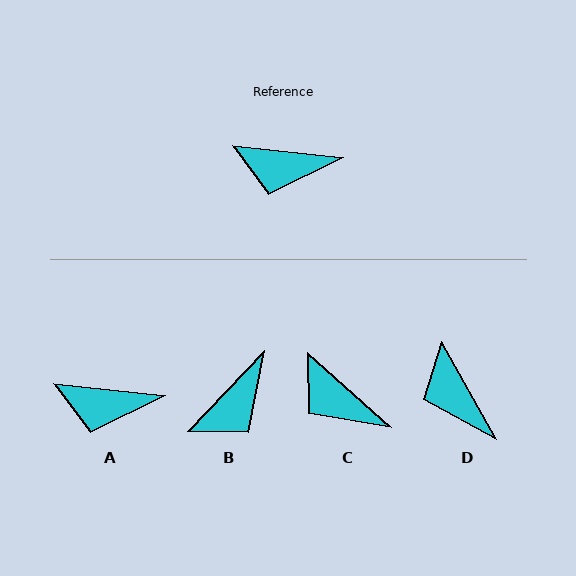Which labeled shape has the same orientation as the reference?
A.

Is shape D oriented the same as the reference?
No, it is off by about 54 degrees.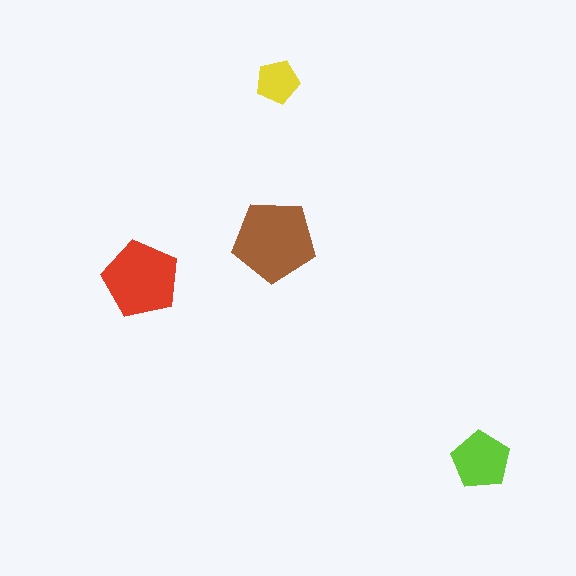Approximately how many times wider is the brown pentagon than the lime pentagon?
About 1.5 times wider.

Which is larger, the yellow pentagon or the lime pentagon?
The lime one.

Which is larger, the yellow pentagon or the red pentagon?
The red one.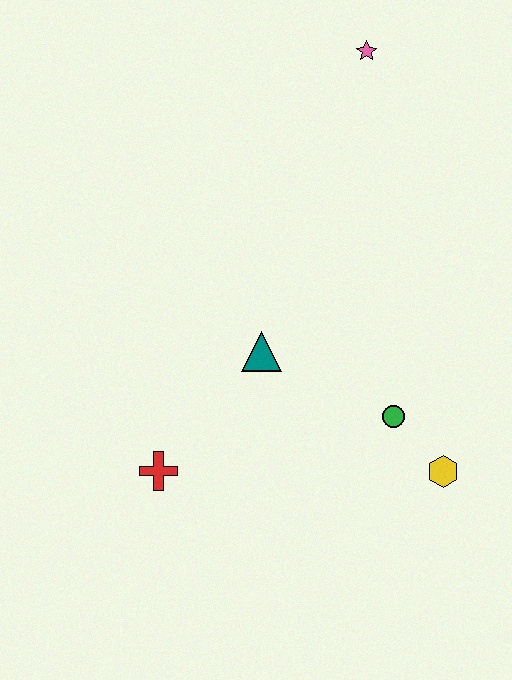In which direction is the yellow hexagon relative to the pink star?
The yellow hexagon is below the pink star.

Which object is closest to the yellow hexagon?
The green circle is closest to the yellow hexagon.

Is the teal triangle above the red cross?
Yes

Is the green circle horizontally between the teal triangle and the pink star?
No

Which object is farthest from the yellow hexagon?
The pink star is farthest from the yellow hexagon.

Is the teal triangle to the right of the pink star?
No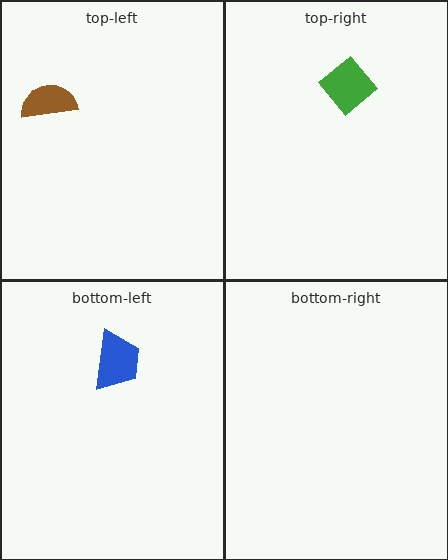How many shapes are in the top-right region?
1.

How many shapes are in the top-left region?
1.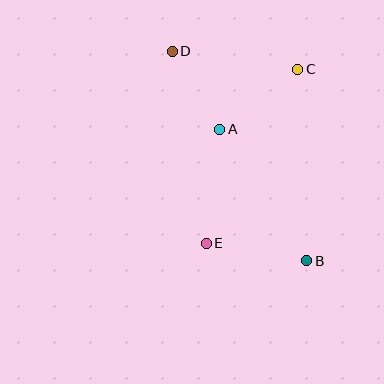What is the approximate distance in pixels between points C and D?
The distance between C and D is approximately 127 pixels.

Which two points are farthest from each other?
Points B and D are farthest from each other.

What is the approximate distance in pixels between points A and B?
The distance between A and B is approximately 158 pixels.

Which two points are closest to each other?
Points A and D are closest to each other.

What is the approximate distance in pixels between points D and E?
The distance between D and E is approximately 195 pixels.